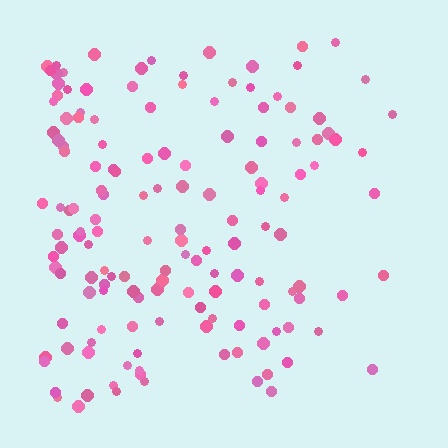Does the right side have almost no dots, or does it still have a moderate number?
Still a moderate number, just noticeably fewer than the left.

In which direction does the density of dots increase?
From right to left, with the left side densest.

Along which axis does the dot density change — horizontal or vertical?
Horizontal.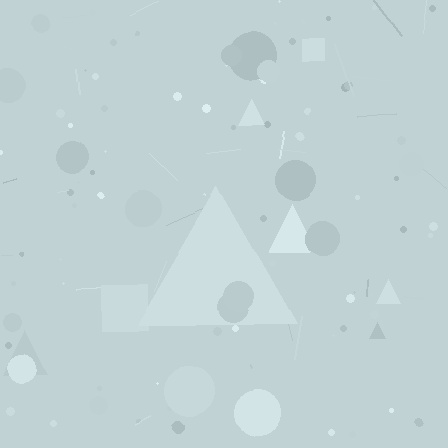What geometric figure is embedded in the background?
A triangle is embedded in the background.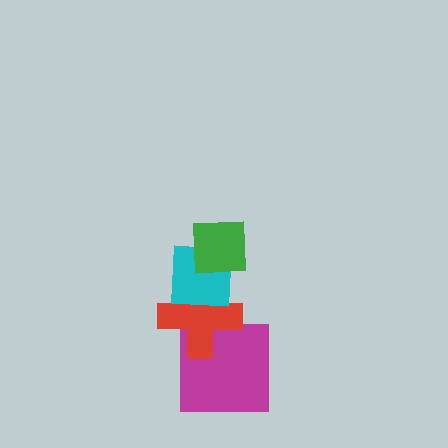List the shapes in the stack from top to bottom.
From top to bottom: the green square, the cyan square, the red cross, the magenta square.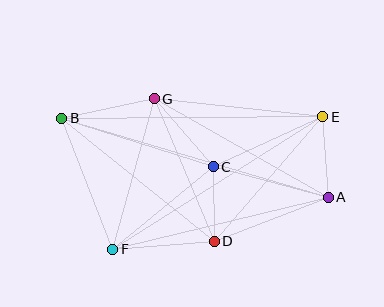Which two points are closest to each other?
Points C and D are closest to each other.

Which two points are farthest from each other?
Points A and B are farthest from each other.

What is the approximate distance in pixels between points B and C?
The distance between B and C is approximately 160 pixels.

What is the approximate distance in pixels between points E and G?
The distance between E and G is approximately 169 pixels.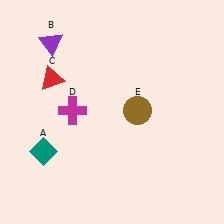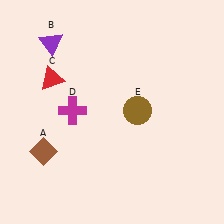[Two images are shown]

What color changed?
The diamond (A) changed from teal in Image 1 to brown in Image 2.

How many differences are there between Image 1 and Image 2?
There is 1 difference between the two images.